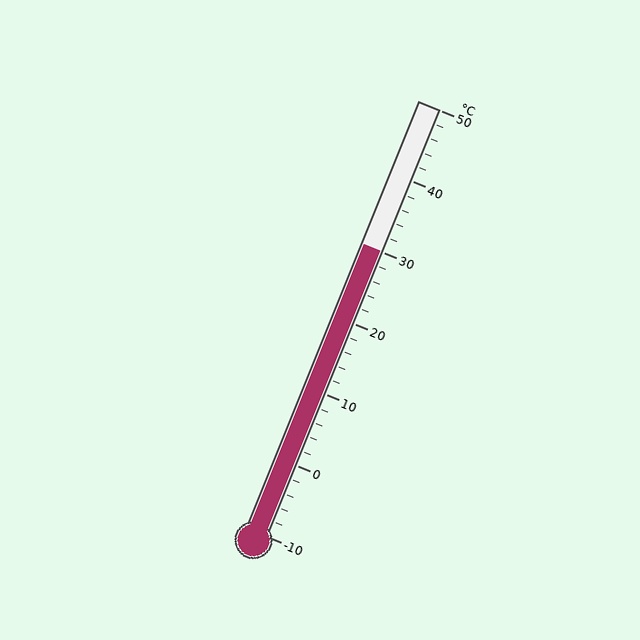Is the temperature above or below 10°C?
The temperature is above 10°C.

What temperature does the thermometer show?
The thermometer shows approximately 30°C.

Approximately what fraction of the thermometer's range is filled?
The thermometer is filled to approximately 65% of its range.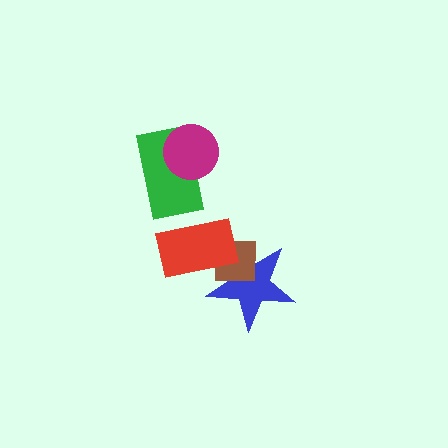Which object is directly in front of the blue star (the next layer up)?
The brown square is directly in front of the blue star.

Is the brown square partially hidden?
Yes, it is partially covered by another shape.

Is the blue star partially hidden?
Yes, it is partially covered by another shape.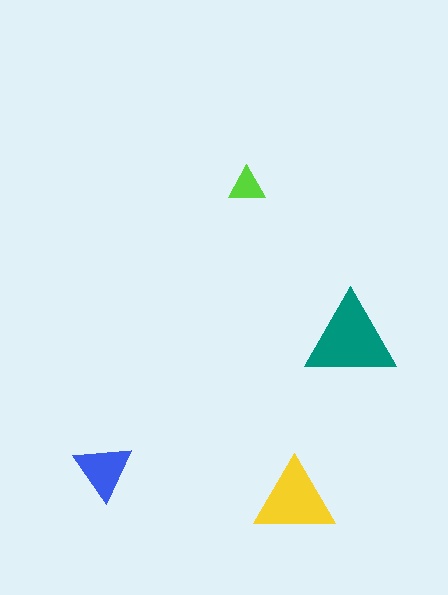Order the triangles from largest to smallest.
the teal one, the yellow one, the blue one, the lime one.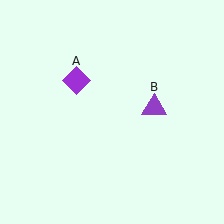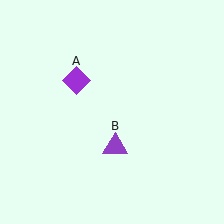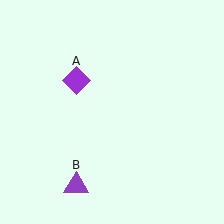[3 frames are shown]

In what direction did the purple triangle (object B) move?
The purple triangle (object B) moved down and to the left.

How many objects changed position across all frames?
1 object changed position: purple triangle (object B).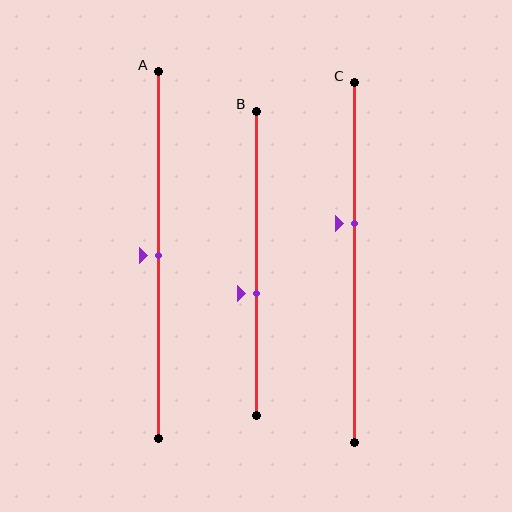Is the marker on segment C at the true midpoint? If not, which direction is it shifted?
No, the marker on segment C is shifted upward by about 11% of the segment length.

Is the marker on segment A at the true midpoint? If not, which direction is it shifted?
Yes, the marker on segment A is at the true midpoint.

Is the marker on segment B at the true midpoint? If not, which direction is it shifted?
No, the marker on segment B is shifted downward by about 10% of the segment length.